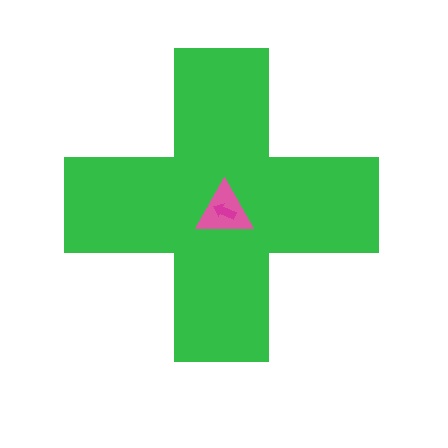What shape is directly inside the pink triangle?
The magenta arrow.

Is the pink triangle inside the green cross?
Yes.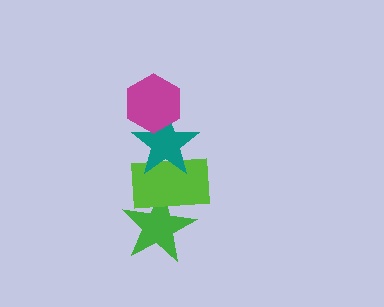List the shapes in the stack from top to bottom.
From top to bottom: the magenta hexagon, the teal star, the lime rectangle, the green star.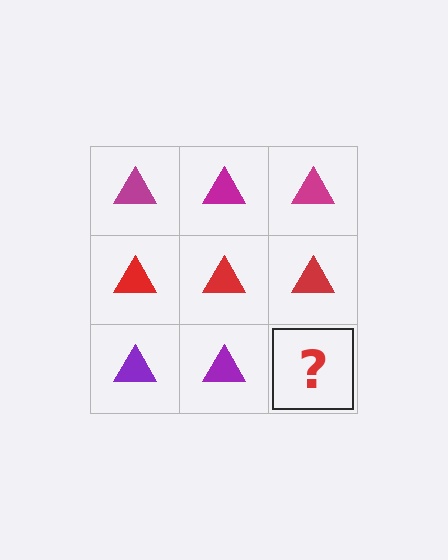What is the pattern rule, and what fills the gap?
The rule is that each row has a consistent color. The gap should be filled with a purple triangle.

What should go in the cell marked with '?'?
The missing cell should contain a purple triangle.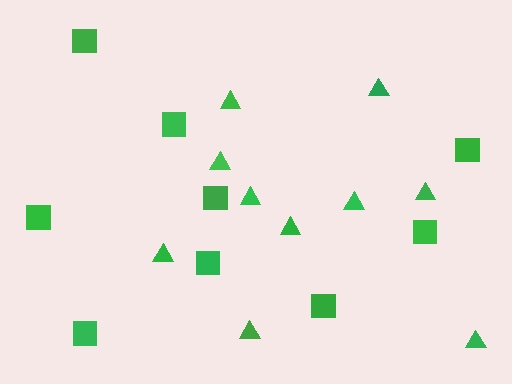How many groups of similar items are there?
There are 2 groups: one group of triangles (10) and one group of squares (9).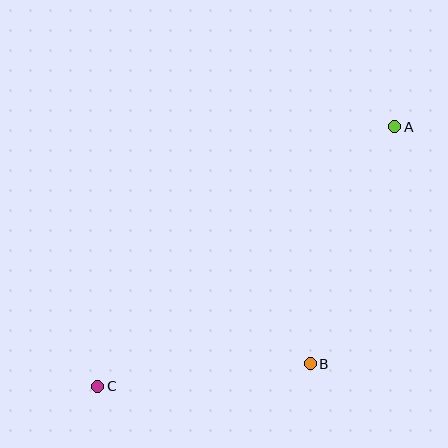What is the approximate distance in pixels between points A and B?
The distance between A and B is approximately 252 pixels.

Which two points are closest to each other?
Points B and C are closest to each other.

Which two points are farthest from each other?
Points A and C are farthest from each other.